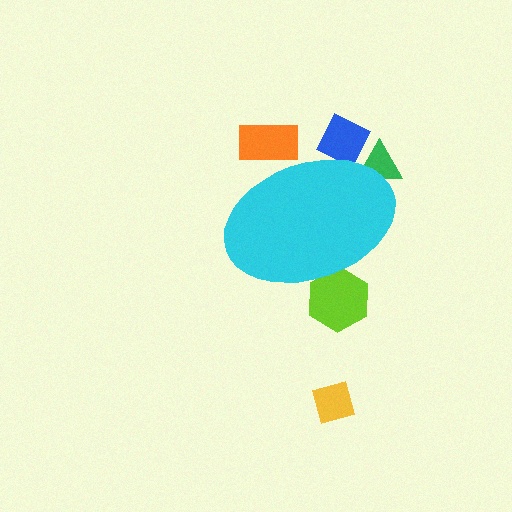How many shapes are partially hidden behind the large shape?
4 shapes are partially hidden.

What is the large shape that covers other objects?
A cyan ellipse.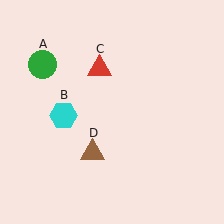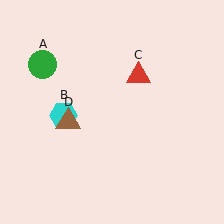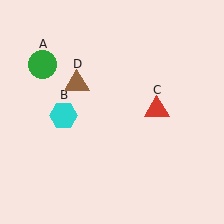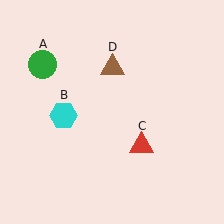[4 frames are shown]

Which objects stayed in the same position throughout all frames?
Green circle (object A) and cyan hexagon (object B) remained stationary.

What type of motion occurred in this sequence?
The red triangle (object C), brown triangle (object D) rotated clockwise around the center of the scene.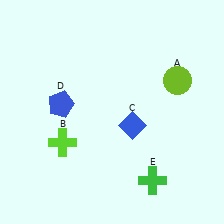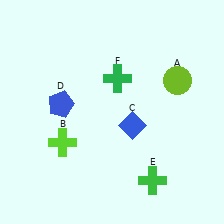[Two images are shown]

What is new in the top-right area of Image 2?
A green cross (F) was added in the top-right area of Image 2.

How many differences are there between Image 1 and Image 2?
There is 1 difference between the two images.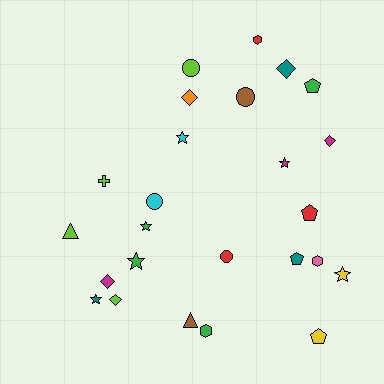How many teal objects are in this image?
There are 3 teal objects.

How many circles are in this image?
There are 4 circles.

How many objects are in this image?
There are 25 objects.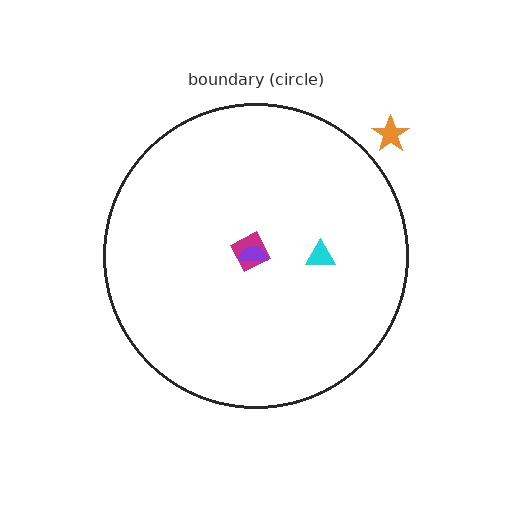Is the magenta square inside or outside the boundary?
Inside.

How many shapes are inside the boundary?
3 inside, 1 outside.